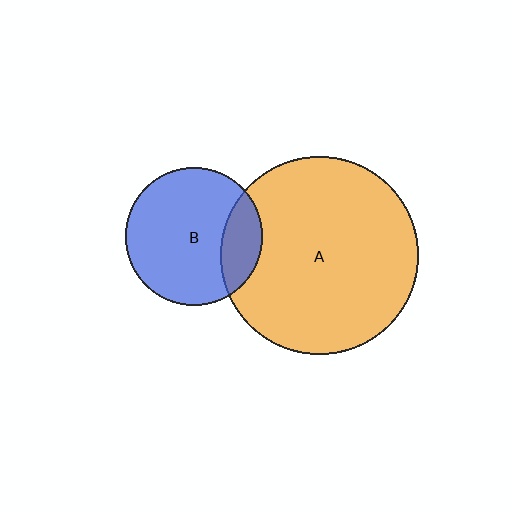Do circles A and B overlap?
Yes.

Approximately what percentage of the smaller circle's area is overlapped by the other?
Approximately 20%.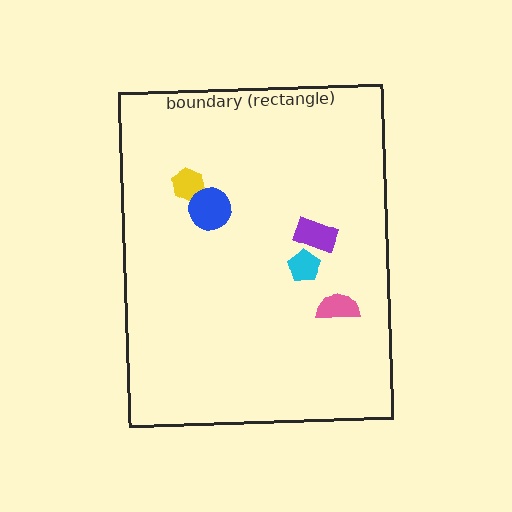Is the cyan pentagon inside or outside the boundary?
Inside.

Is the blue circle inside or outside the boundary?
Inside.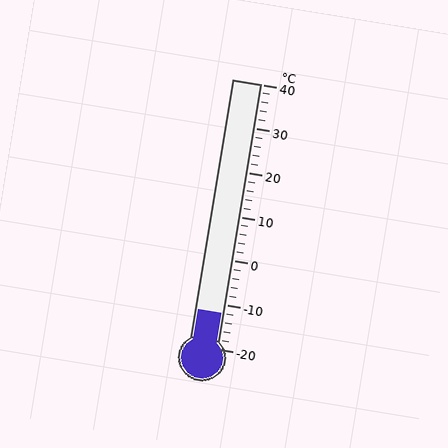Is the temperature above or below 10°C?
The temperature is below 10°C.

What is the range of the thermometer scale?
The thermometer scale ranges from -20°C to 40°C.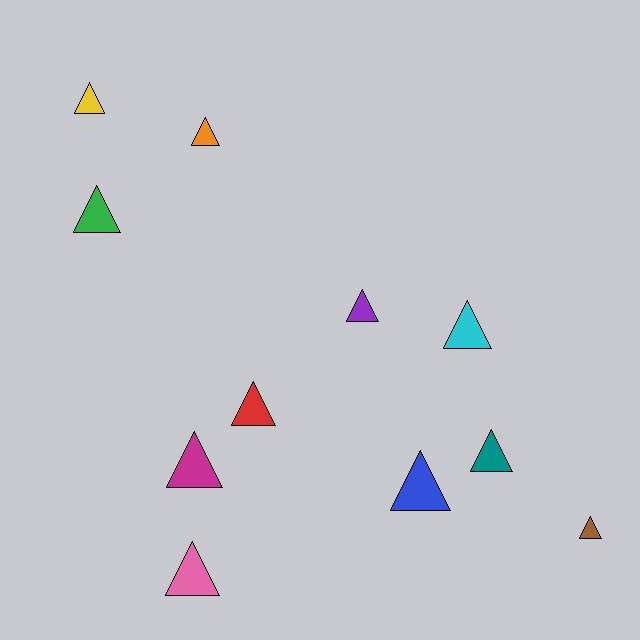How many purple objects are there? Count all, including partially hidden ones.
There is 1 purple object.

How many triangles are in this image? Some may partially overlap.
There are 11 triangles.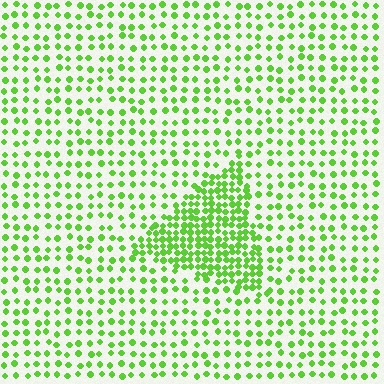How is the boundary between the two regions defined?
The boundary is defined by a change in element density (approximately 2.3x ratio). All elements are the same color, size, and shape.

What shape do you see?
I see a triangle.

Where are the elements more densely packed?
The elements are more densely packed inside the triangle boundary.